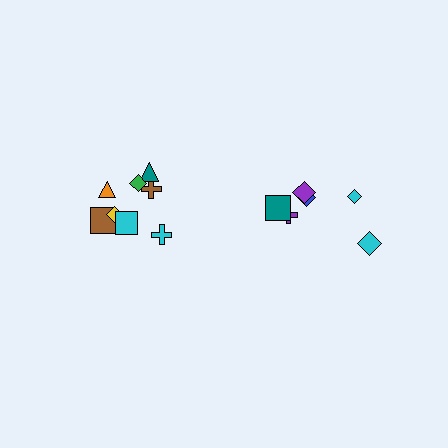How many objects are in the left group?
There are 8 objects.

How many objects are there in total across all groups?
There are 14 objects.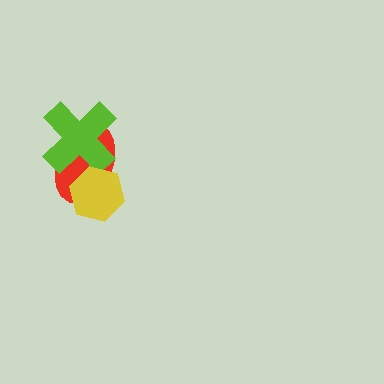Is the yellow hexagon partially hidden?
No, no other shape covers it.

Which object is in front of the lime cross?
The yellow hexagon is in front of the lime cross.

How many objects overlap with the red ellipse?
2 objects overlap with the red ellipse.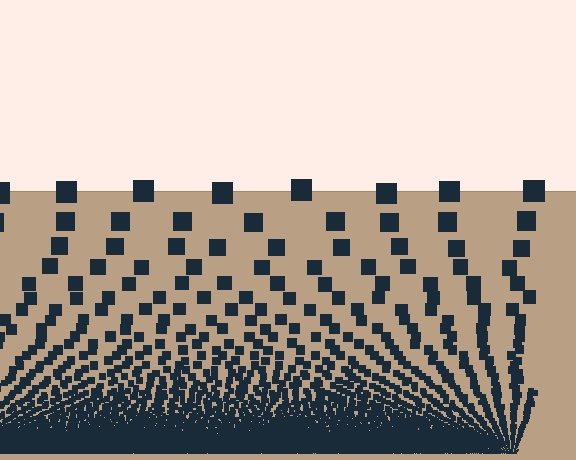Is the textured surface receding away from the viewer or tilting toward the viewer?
The surface appears to tilt toward the viewer. Texture elements get larger and sparser toward the top.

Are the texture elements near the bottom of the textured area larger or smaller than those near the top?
Smaller. The gradient is inverted — elements near the bottom are smaller and denser.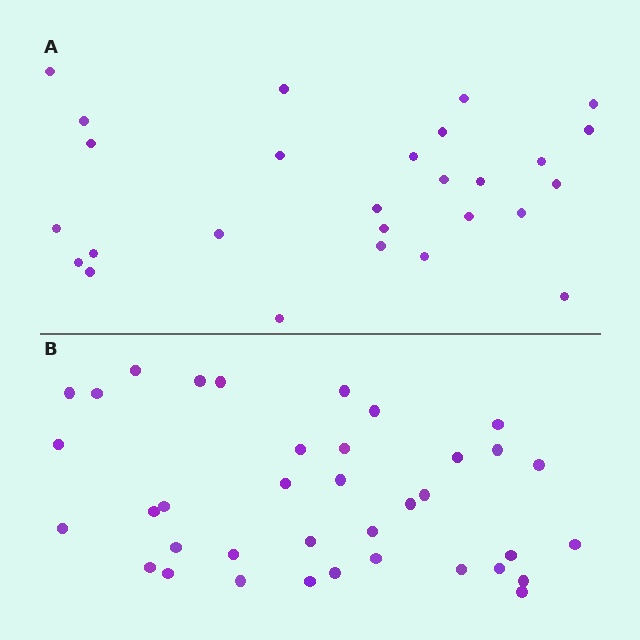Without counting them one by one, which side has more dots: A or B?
Region B (the bottom region) has more dots.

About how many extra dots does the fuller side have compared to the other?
Region B has roughly 10 or so more dots than region A.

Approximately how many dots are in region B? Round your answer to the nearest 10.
About 40 dots. (The exact count is 37, which rounds to 40.)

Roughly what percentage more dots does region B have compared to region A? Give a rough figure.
About 35% more.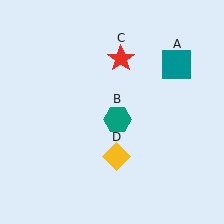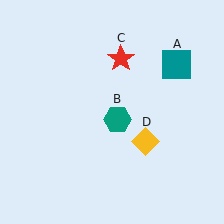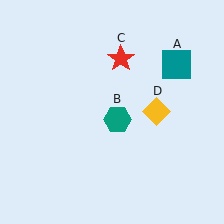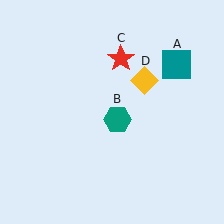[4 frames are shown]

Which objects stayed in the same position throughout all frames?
Teal square (object A) and teal hexagon (object B) and red star (object C) remained stationary.